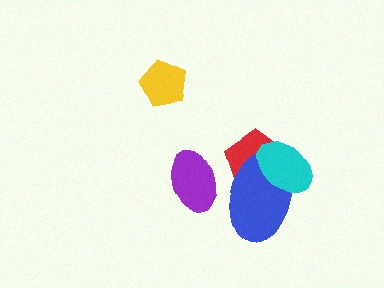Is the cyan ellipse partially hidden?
No, no other shape covers it.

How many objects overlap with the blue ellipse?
3 objects overlap with the blue ellipse.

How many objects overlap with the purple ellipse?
1 object overlaps with the purple ellipse.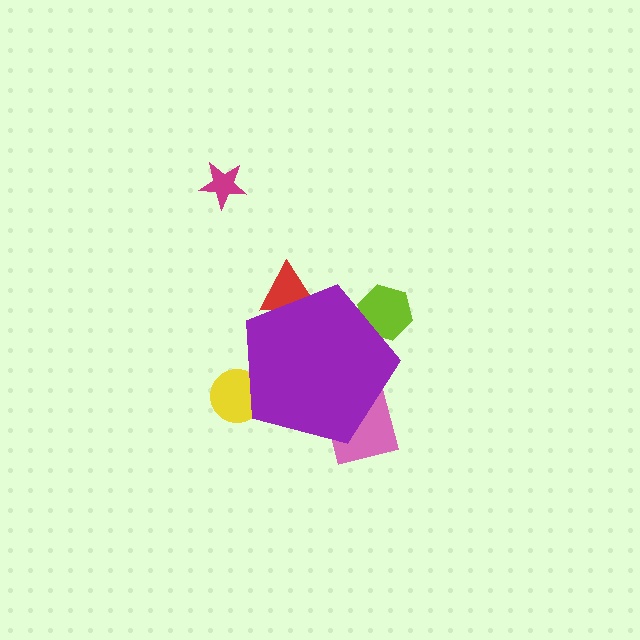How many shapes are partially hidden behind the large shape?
4 shapes are partially hidden.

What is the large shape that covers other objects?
A purple pentagon.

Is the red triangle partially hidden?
Yes, the red triangle is partially hidden behind the purple pentagon.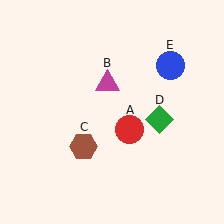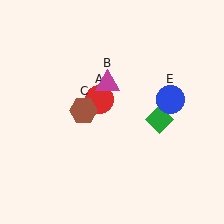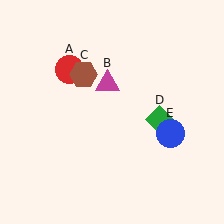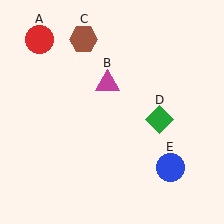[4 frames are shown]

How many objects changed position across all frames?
3 objects changed position: red circle (object A), brown hexagon (object C), blue circle (object E).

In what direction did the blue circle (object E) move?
The blue circle (object E) moved down.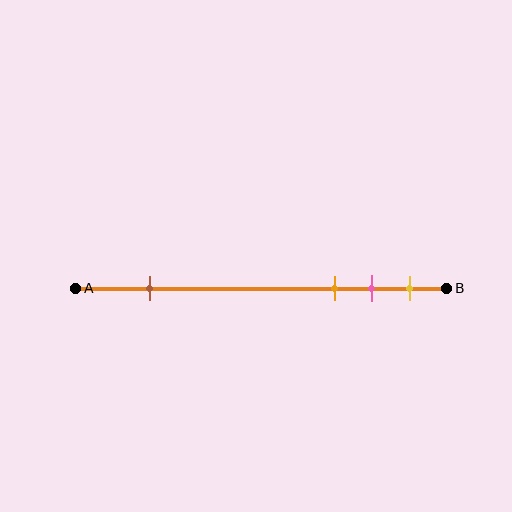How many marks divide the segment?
There are 4 marks dividing the segment.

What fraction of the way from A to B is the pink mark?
The pink mark is approximately 80% (0.8) of the way from A to B.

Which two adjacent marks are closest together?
The pink and yellow marks are the closest adjacent pair.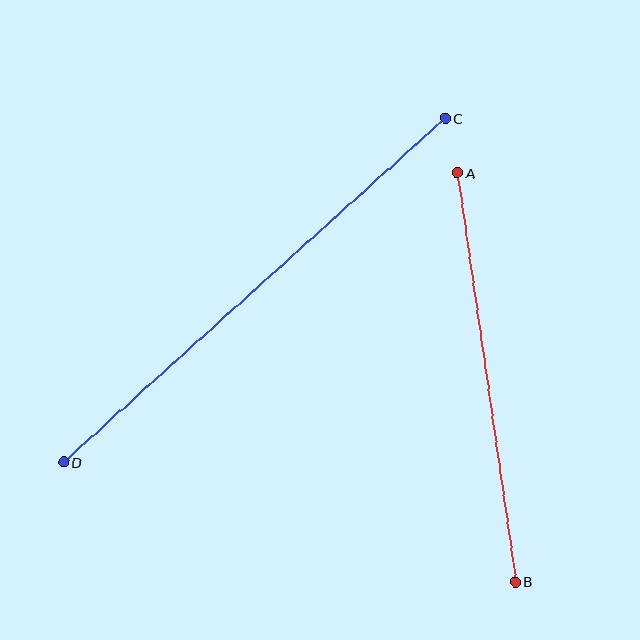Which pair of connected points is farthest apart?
Points C and D are farthest apart.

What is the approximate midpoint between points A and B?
The midpoint is at approximately (486, 377) pixels.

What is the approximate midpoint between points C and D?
The midpoint is at approximately (254, 290) pixels.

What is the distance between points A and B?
The distance is approximately 413 pixels.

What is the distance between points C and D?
The distance is approximately 514 pixels.